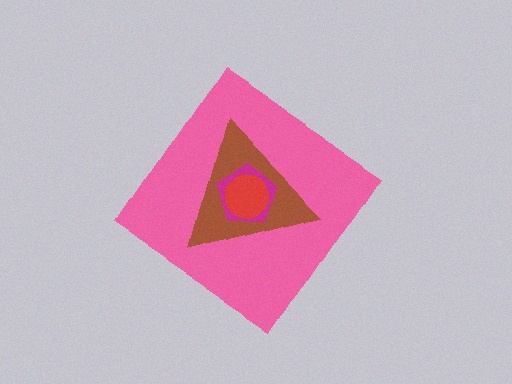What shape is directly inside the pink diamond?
The brown triangle.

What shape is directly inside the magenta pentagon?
The red circle.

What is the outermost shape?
The pink diamond.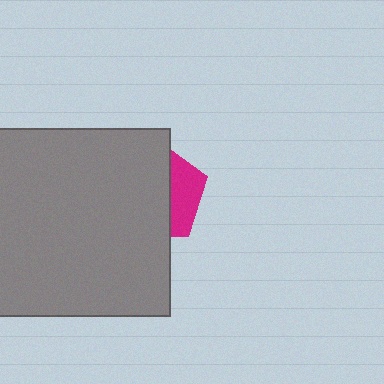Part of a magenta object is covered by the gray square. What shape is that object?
It is a pentagon.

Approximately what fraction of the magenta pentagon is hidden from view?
Roughly 70% of the magenta pentagon is hidden behind the gray square.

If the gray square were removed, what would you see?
You would see the complete magenta pentagon.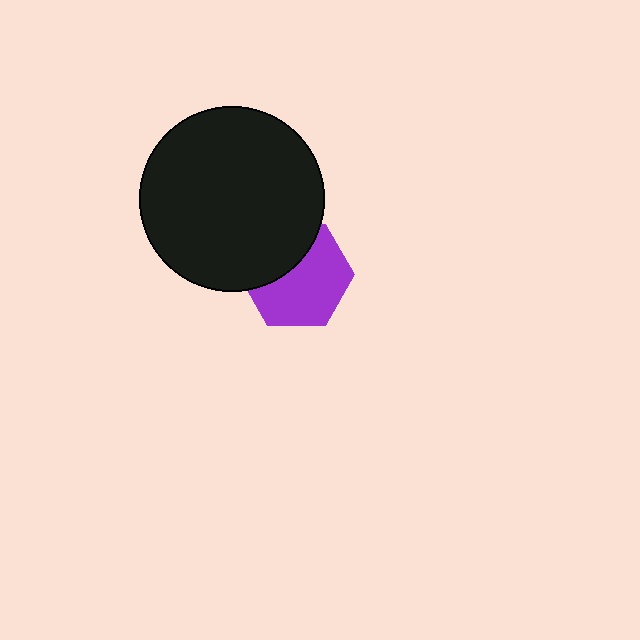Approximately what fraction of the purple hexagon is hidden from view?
Roughly 37% of the purple hexagon is hidden behind the black circle.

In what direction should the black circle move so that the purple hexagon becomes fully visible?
The black circle should move up. That is the shortest direction to clear the overlap and leave the purple hexagon fully visible.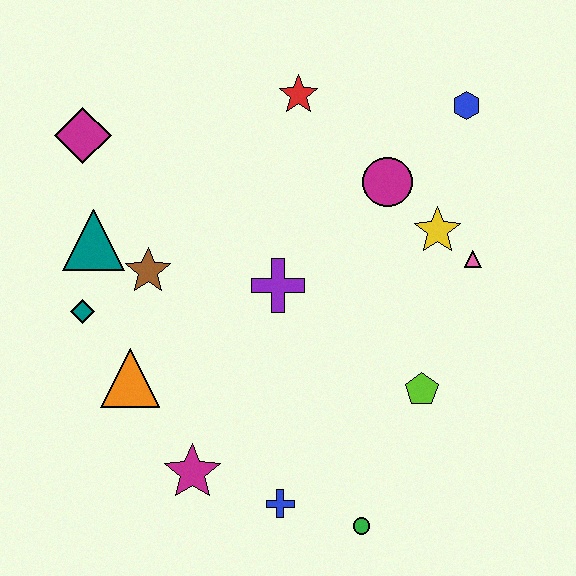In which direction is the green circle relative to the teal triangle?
The green circle is below the teal triangle.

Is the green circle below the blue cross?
Yes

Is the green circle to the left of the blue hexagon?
Yes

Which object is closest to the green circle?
The blue cross is closest to the green circle.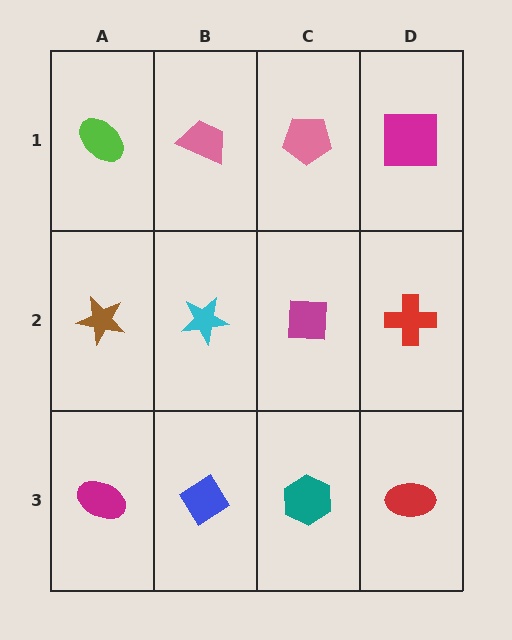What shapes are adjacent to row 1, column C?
A magenta square (row 2, column C), a pink trapezoid (row 1, column B), a magenta square (row 1, column D).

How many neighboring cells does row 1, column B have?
3.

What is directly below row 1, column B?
A cyan star.